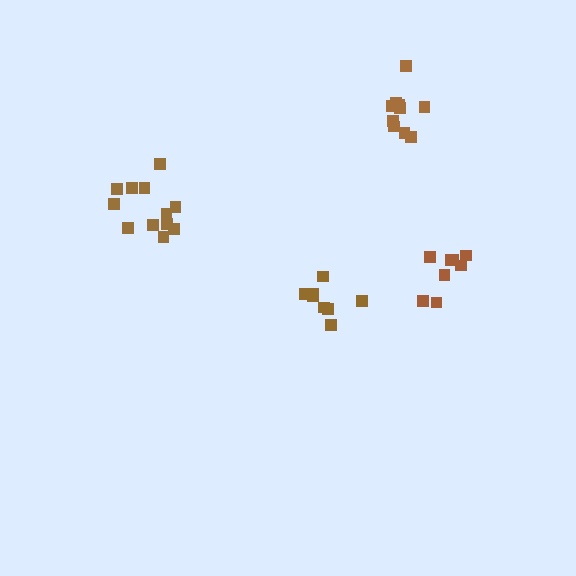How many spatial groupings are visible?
There are 4 spatial groupings.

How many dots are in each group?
Group 1: 12 dots, Group 2: 8 dots, Group 3: 8 dots, Group 4: 10 dots (38 total).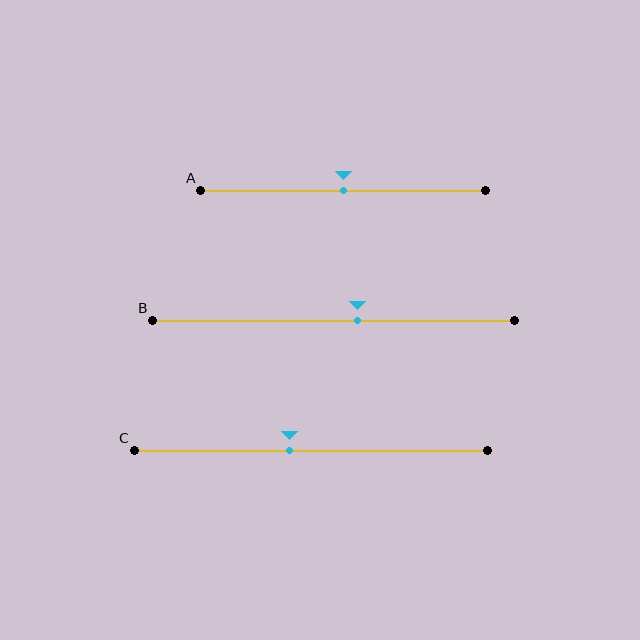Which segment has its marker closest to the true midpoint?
Segment A has its marker closest to the true midpoint.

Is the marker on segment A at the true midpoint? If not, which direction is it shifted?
Yes, the marker on segment A is at the true midpoint.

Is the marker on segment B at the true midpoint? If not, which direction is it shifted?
No, the marker on segment B is shifted to the right by about 7% of the segment length.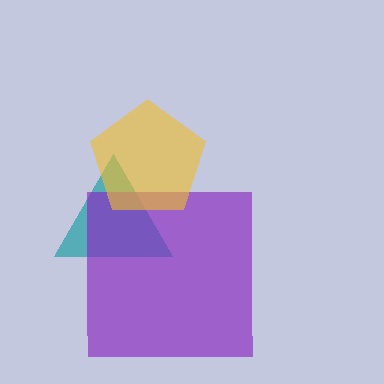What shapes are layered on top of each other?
The layered shapes are: a teal triangle, a purple square, a yellow pentagon.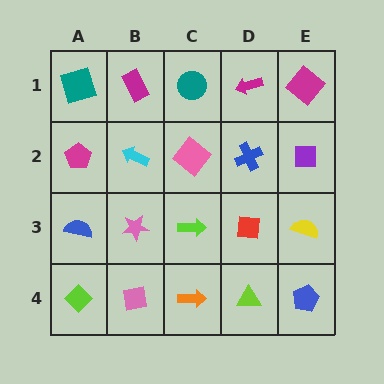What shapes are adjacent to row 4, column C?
A lime arrow (row 3, column C), a pink square (row 4, column B), a lime triangle (row 4, column D).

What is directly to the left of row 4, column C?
A pink square.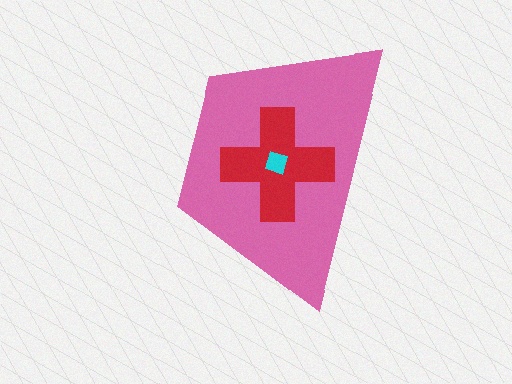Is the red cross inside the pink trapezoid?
Yes.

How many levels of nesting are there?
3.